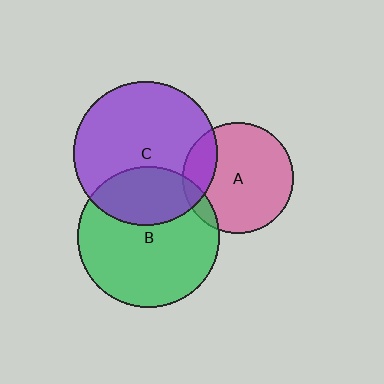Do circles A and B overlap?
Yes.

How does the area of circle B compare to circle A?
Approximately 1.6 times.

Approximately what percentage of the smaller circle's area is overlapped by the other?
Approximately 10%.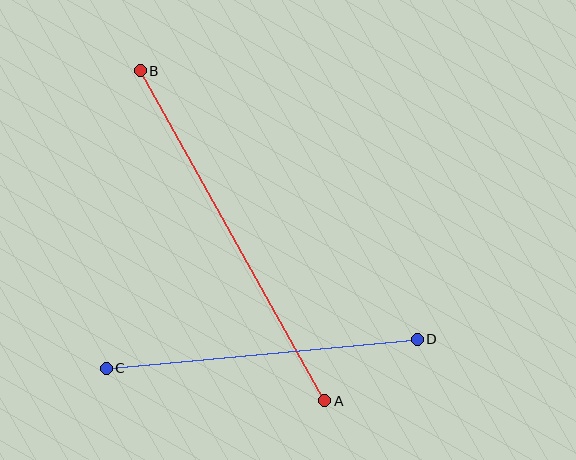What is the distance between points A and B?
The distance is approximately 378 pixels.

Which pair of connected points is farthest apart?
Points A and B are farthest apart.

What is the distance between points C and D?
The distance is approximately 312 pixels.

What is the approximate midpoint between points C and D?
The midpoint is at approximately (262, 354) pixels.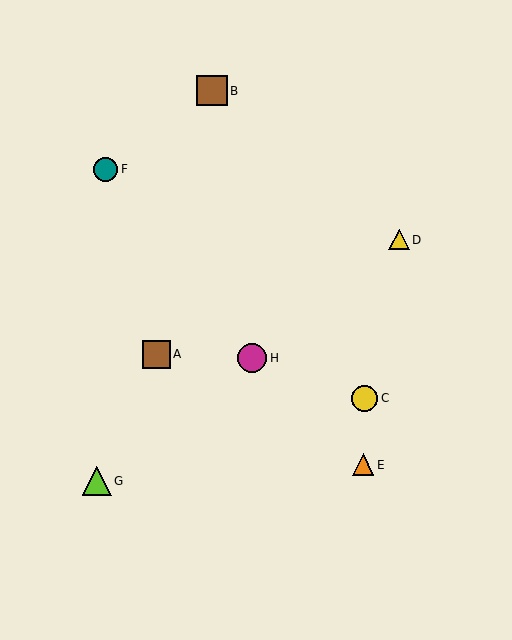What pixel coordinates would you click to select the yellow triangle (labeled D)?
Click at (399, 240) to select the yellow triangle D.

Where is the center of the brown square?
The center of the brown square is at (212, 91).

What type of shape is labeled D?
Shape D is a yellow triangle.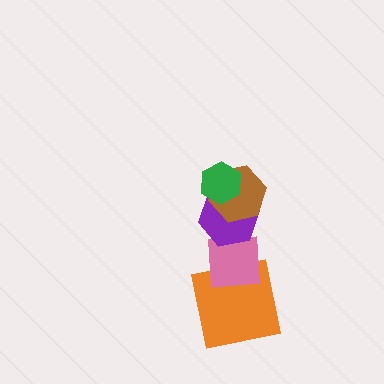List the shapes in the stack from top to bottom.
From top to bottom: the green hexagon, the brown hexagon, the purple hexagon, the pink square, the orange square.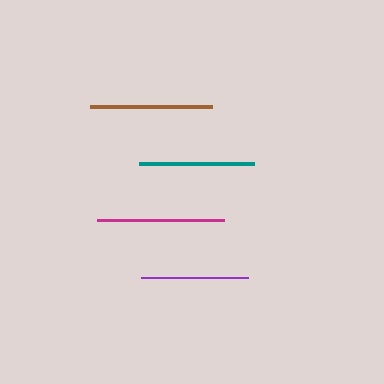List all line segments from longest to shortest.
From longest to shortest: magenta, brown, teal, purple.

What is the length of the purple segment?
The purple segment is approximately 108 pixels long.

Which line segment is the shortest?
The purple line is the shortest at approximately 108 pixels.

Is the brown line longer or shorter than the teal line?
The brown line is longer than the teal line.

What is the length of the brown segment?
The brown segment is approximately 122 pixels long.